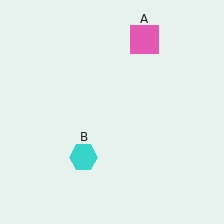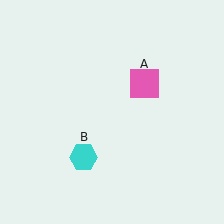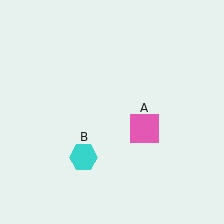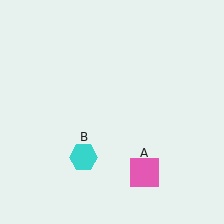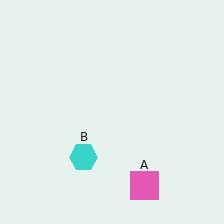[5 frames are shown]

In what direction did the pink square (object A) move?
The pink square (object A) moved down.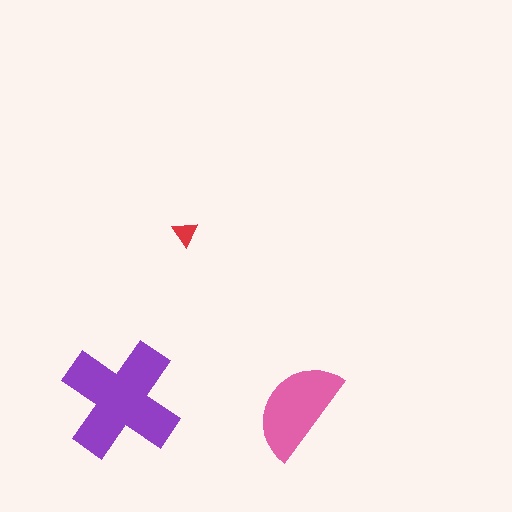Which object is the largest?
The purple cross.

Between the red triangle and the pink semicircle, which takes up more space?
The pink semicircle.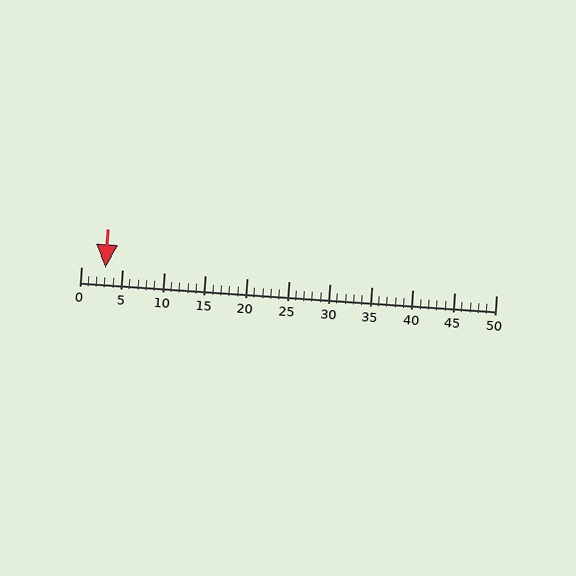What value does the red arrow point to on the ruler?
The red arrow points to approximately 3.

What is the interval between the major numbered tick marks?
The major tick marks are spaced 5 units apart.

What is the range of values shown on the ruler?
The ruler shows values from 0 to 50.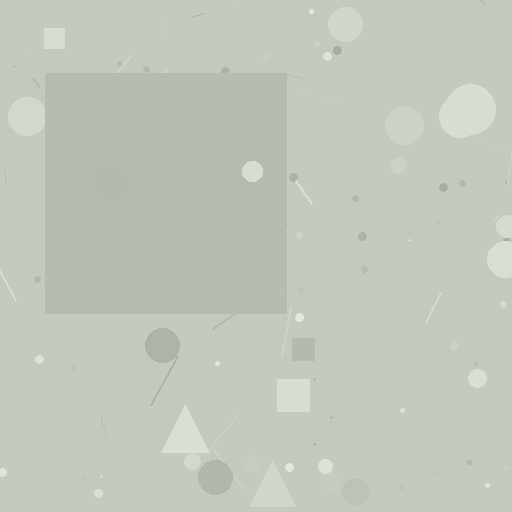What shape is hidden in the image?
A square is hidden in the image.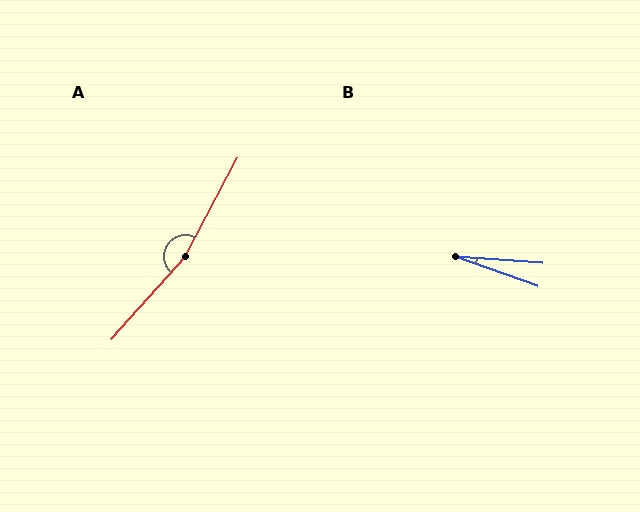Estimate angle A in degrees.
Approximately 167 degrees.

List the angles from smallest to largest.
B (15°), A (167°).